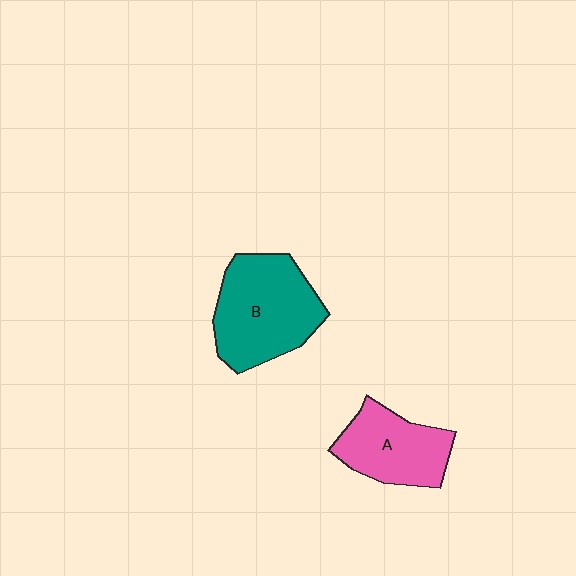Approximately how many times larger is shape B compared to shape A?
Approximately 1.4 times.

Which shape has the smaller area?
Shape A (pink).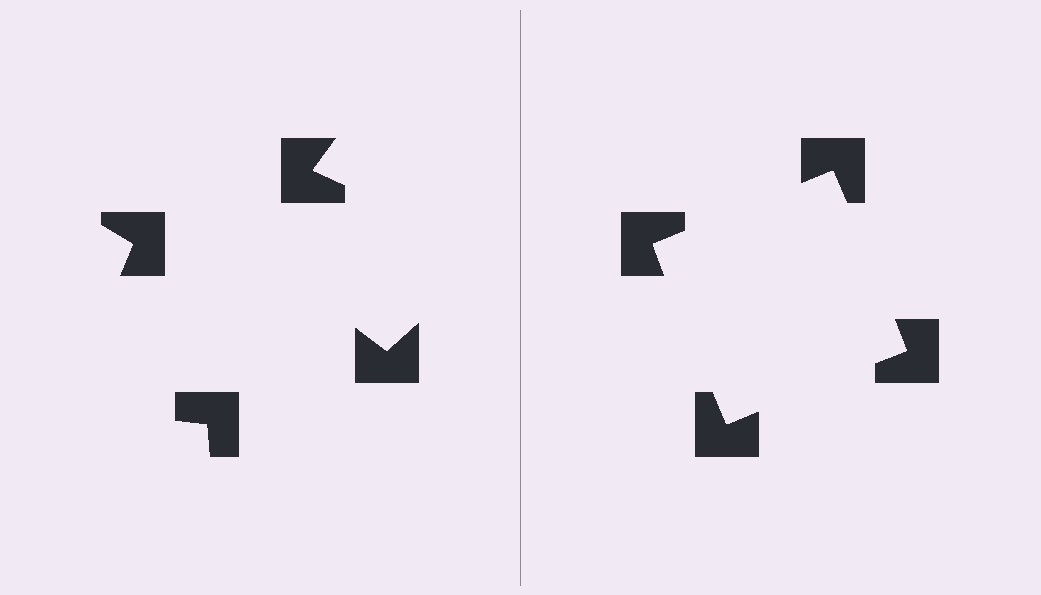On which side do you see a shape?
An illusory square appears on the right side. On the left side the wedge cuts are rotated, so no coherent shape forms.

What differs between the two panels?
The notched squares are positioned identically on both sides; only the wedge orientations differ. On the right they align to a square; on the left they are misaligned.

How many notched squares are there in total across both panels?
8 — 4 on each side.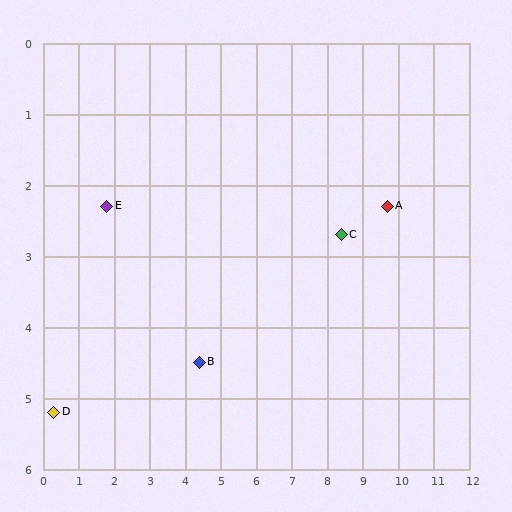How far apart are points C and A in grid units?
Points C and A are about 1.4 grid units apart.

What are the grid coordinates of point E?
Point E is at approximately (1.8, 2.3).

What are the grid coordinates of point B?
Point B is at approximately (4.4, 4.5).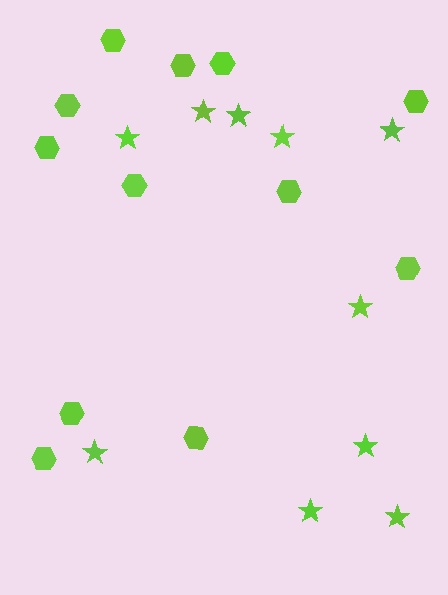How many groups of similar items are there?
There are 2 groups: one group of hexagons (12) and one group of stars (10).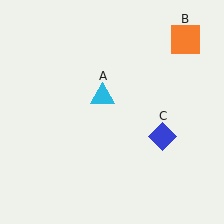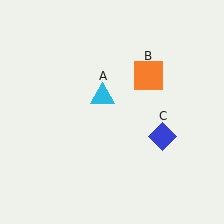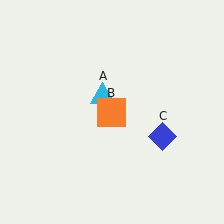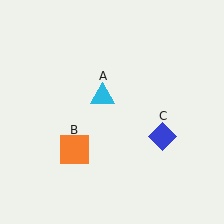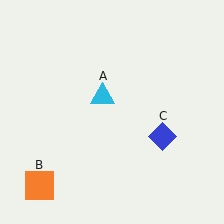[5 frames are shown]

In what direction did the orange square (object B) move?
The orange square (object B) moved down and to the left.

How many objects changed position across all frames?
1 object changed position: orange square (object B).